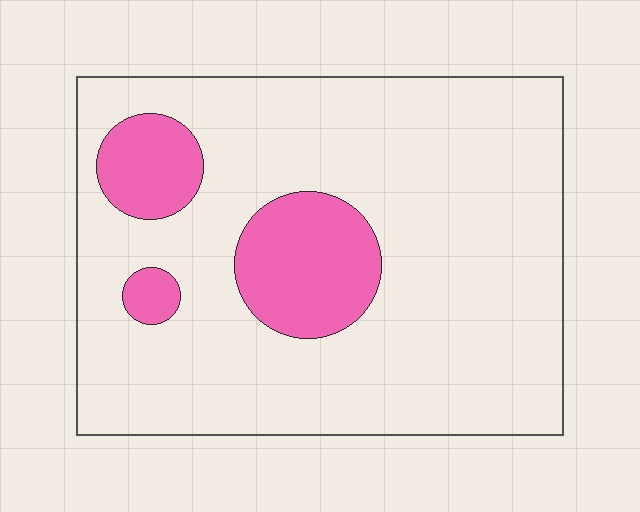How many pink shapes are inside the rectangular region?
3.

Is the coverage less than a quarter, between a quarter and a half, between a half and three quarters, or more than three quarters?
Less than a quarter.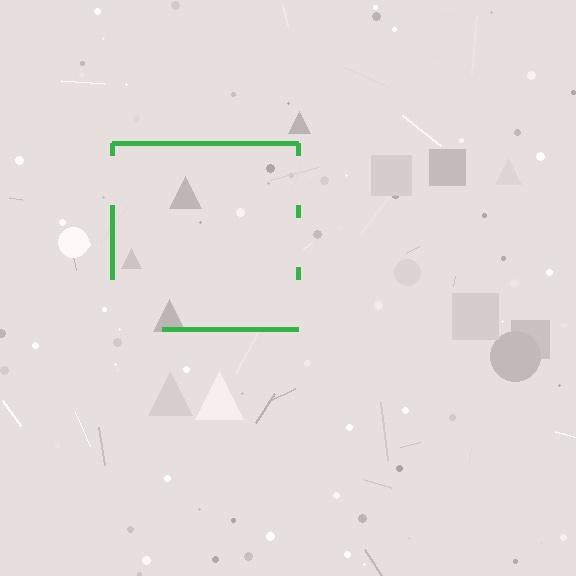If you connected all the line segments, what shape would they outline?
They would outline a square.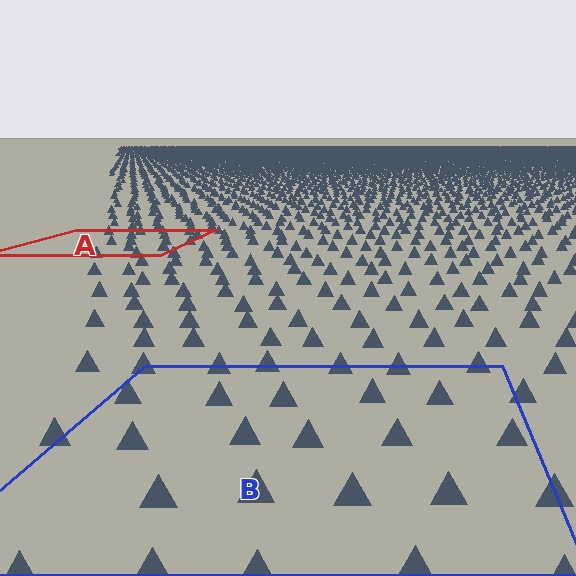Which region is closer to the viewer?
Region B is closer. The texture elements there are larger and more spread out.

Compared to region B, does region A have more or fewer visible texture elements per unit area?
Region A has more texture elements per unit area — they are packed more densely because it is farther away.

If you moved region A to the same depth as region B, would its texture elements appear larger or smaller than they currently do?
They would appear larger. At a closer depth, the same texture elements are projected at a bigger on-screen size.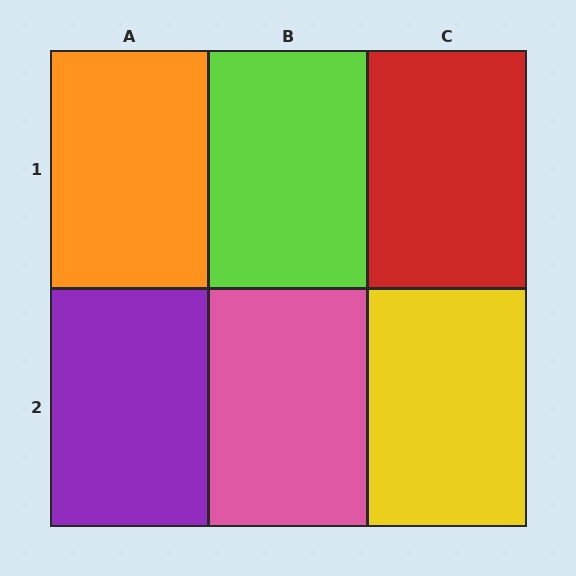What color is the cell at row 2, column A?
Purple.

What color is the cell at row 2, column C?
Yellow.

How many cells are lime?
1 cell is lime.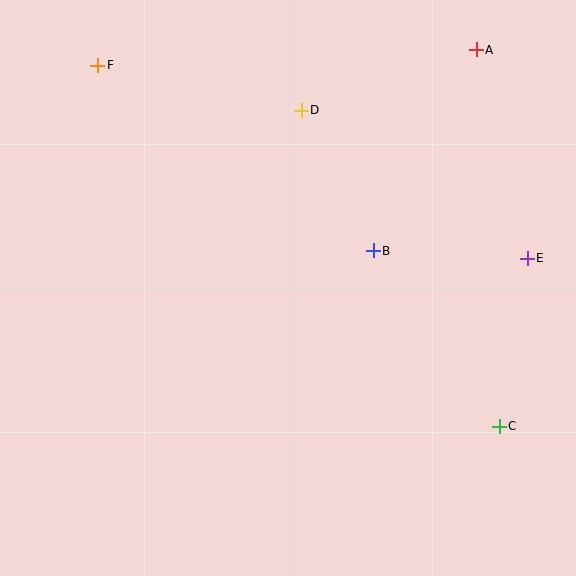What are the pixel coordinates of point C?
Point C is at (499, 426).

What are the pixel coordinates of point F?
Point F is at (98, 65).